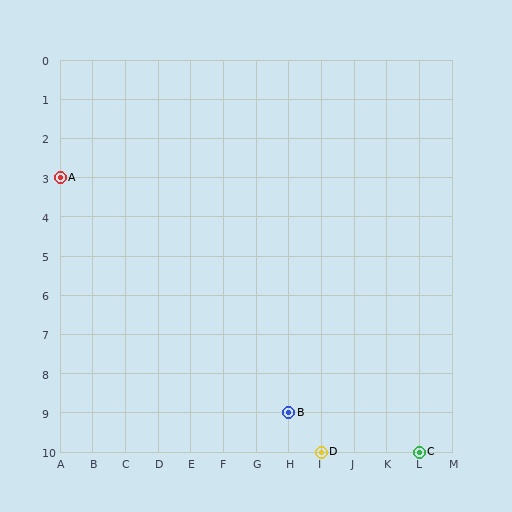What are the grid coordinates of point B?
Point B is at grid coordinates (H, 9).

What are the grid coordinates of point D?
Point D is at grid coordinates (I, 10).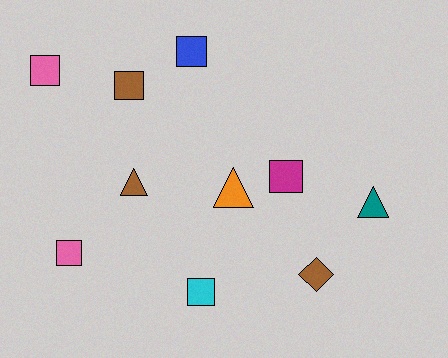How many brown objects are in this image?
There are 3 brown objects.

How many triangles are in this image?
There are 3 triangles.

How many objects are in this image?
There are 10 objects.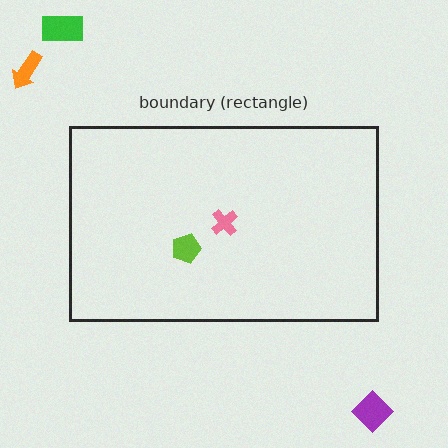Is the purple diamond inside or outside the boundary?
Outside.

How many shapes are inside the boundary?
2 inside, 3 outside.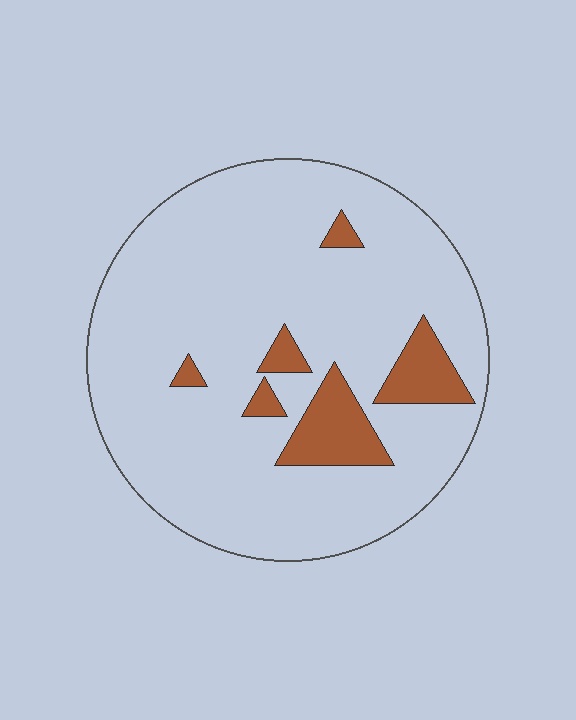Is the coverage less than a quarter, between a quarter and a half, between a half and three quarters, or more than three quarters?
Less than a quarter.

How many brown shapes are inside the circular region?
6.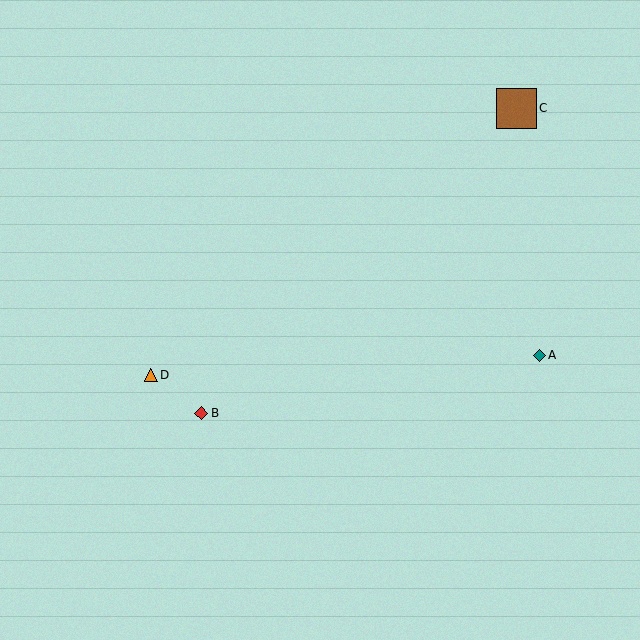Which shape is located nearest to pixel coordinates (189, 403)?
The red diamond (labeled B) at (201, 413) is nearest to that location.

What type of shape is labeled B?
Shape B is a red diamond.